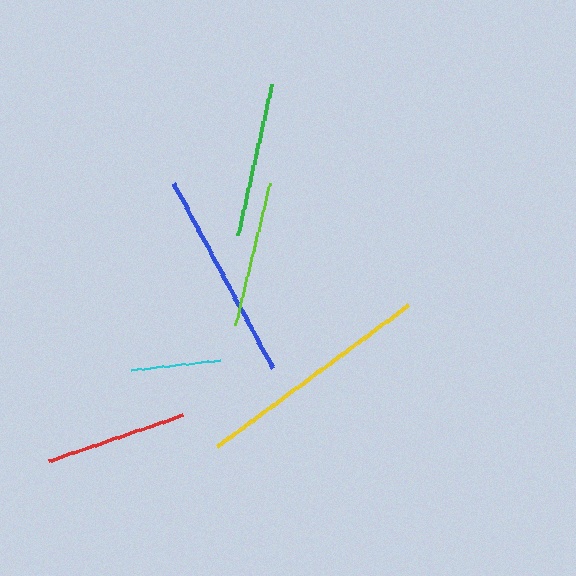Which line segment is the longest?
The yellow line is the longest at approximately 238 pixels.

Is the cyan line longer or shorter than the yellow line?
The yellow line is longer than the cyan line.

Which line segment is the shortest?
The cyan line is the shortest at approximately 89 pixels.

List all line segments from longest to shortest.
From longest to shortest: yellow, blue, green, lime, red, cyan.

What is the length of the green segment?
The green segment is approximately 154 pixels long.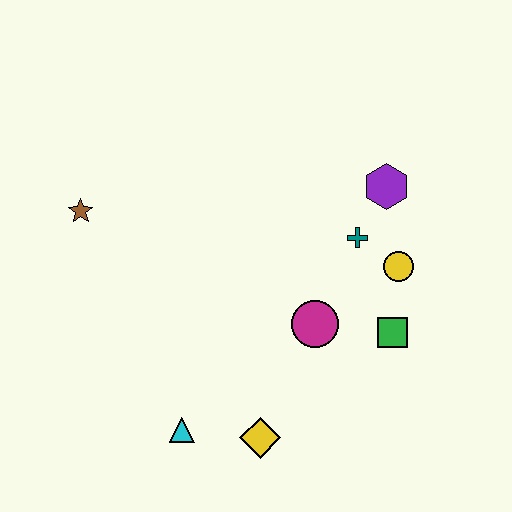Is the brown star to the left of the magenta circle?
Yes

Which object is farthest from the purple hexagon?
The cyan triangle is farthest from the purple hexagon.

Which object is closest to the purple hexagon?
The teal cross is closest to the purple hexagon.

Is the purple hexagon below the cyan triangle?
No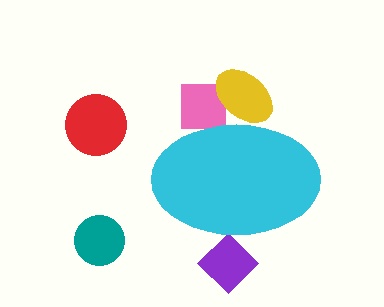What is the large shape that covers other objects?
A cyan ellipse.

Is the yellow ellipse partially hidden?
Yes, the yellow ellipse is partially hidden behind the cyan ellipse.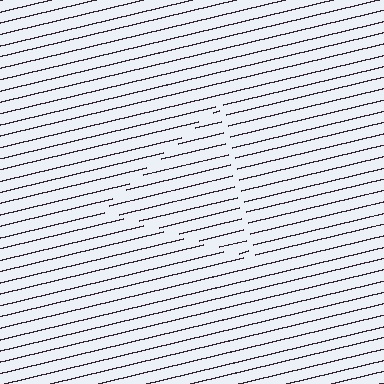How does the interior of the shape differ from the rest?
The interior of the shape contains the same grating, shifted by half a period — the contour is defined by the phase discontinuity where line-ends from the inner and outer gratings abut.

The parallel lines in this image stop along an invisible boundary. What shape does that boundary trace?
An illusory triangle. The interior of the shape contains the same grating, shifted by half a period — the contour is defined by the phase discontinuity where line-ends from the inner and outer gratings abut.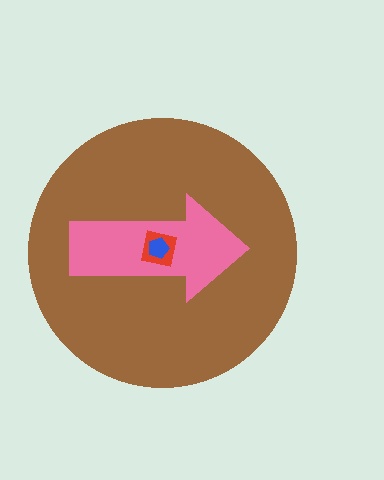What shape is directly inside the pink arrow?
The red square.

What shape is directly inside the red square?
The blue pentagon.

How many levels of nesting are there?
4.